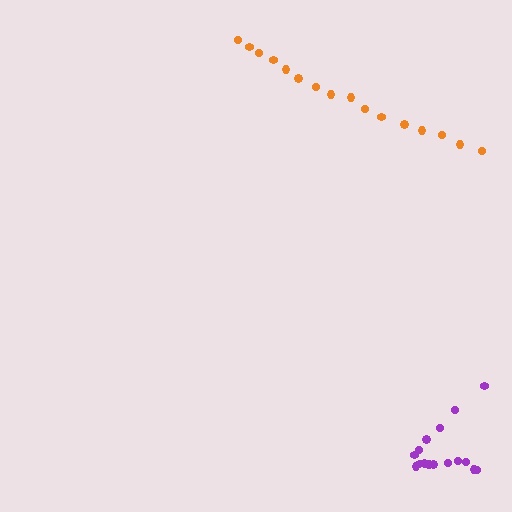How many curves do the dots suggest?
There are 2 distinct paths.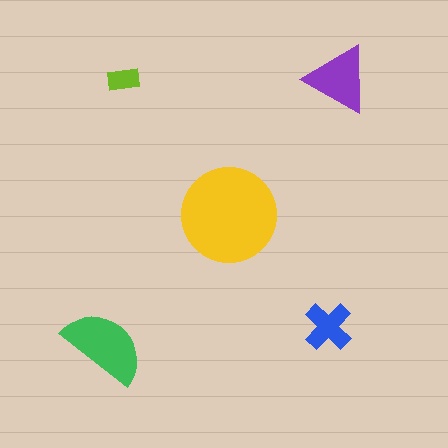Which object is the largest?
The yellow circle.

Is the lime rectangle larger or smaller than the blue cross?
Smaller.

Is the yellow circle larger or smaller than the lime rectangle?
Larger.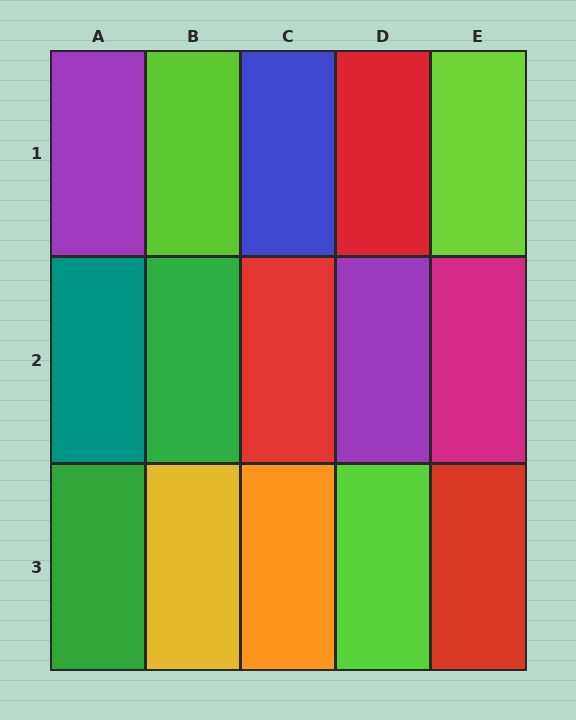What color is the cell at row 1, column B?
Lime.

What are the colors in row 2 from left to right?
Teal, green, red, purple, magenta.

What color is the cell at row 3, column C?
Orange.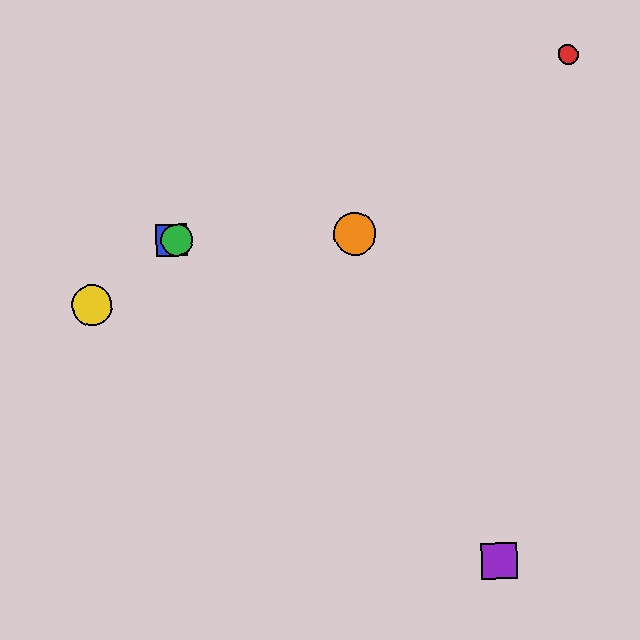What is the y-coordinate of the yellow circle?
The yellow circle is at y≈305.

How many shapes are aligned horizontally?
3 shapes (the blue square, the green circle, the orange circle) are aligned horizontally.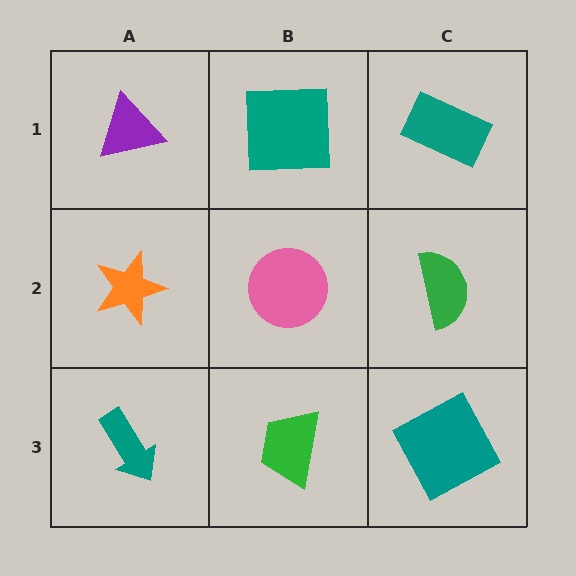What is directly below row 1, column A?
An orange star.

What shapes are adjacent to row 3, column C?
A green semicircle (row 2, column C), a green trapezoid (row 3, column B).